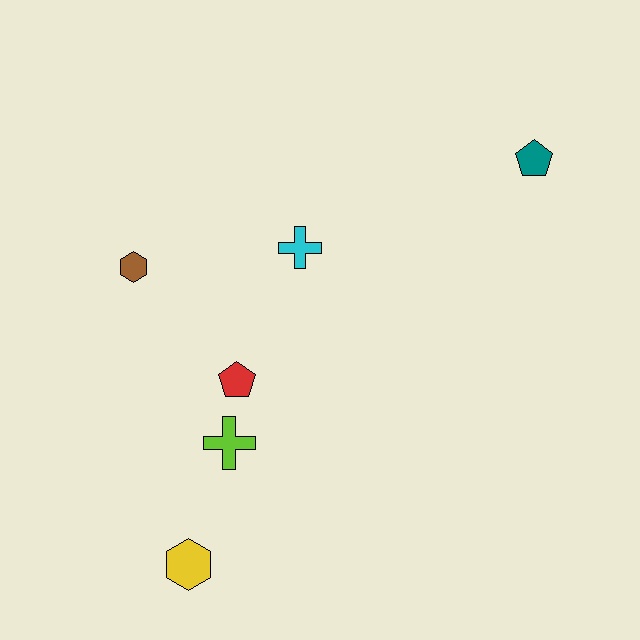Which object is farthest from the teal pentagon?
The yellow hexagon is farthest from the teal pentagon.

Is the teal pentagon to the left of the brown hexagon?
No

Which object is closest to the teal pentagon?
The cyan cross is closest to the teal pentagon.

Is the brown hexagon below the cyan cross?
Yes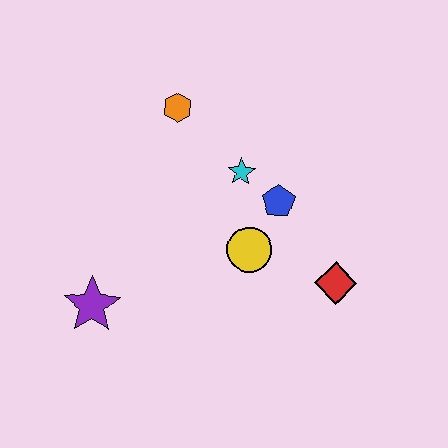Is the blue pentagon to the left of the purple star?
No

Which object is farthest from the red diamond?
The purple star is farthest from the red diamond.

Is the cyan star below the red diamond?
No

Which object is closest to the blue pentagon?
The cyan star is closest to the blue pentagon.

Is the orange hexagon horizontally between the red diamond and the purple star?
Yes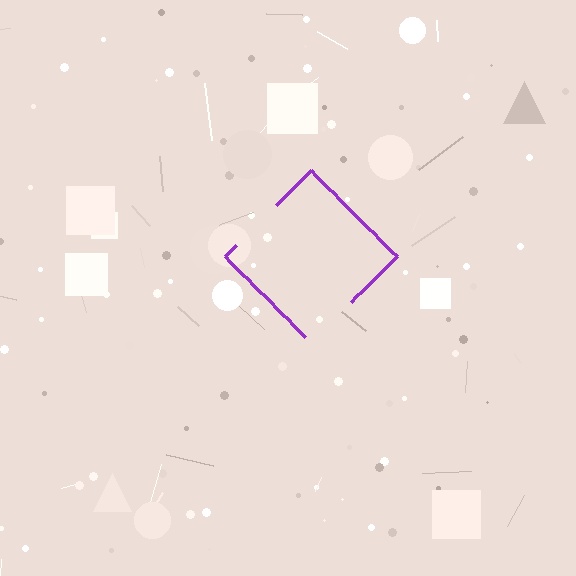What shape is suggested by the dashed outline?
The dashed outline suggests a diamond.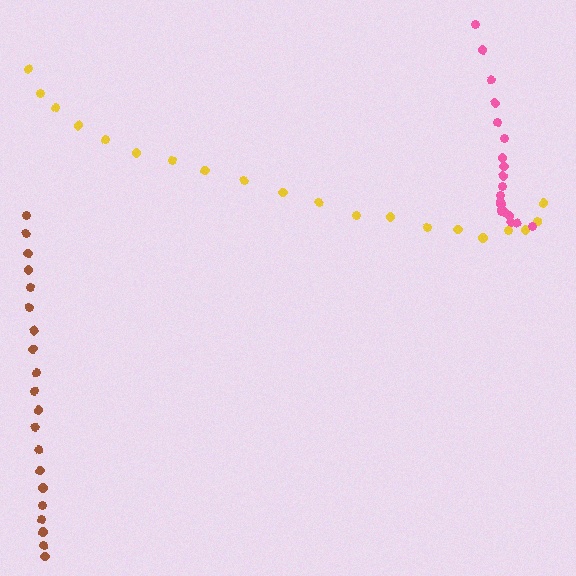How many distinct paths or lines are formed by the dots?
There are 3 distinct paths.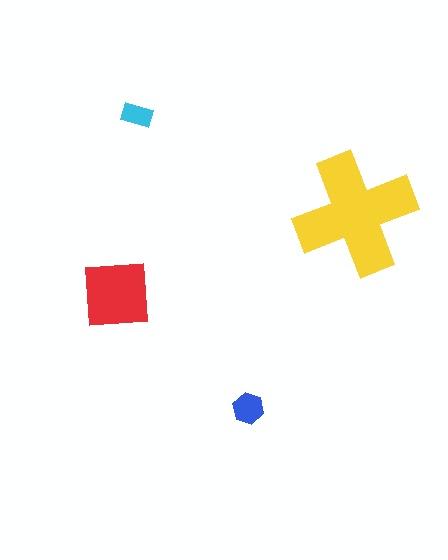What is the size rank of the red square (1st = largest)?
2nd.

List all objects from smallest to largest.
The cyan rectangle, the blue hexagon, the red square, the yellow cross.